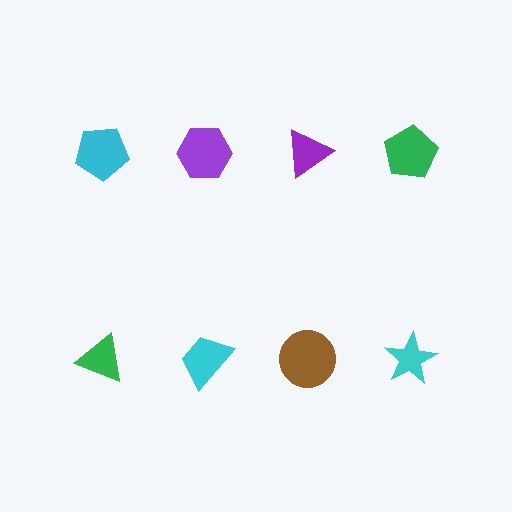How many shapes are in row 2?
4 shapes.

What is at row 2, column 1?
A green triangle.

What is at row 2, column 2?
A cyan trapezoid.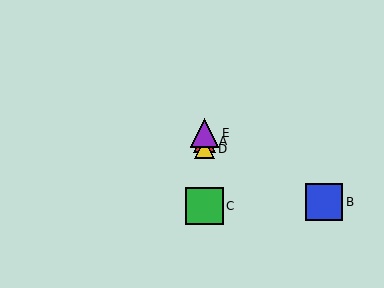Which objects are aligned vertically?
Objects A, C, D, E are aligned vertically.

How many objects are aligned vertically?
4 objects (A, C, D, E) are aligned vertically.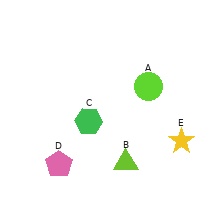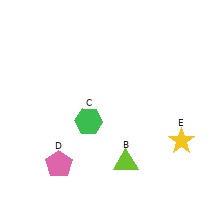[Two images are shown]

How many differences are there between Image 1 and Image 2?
There is 1 difference between the two images.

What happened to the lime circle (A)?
The lime circle (A) was removed in Image 2. It was in the top-right area of Image 1.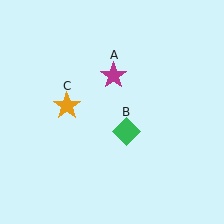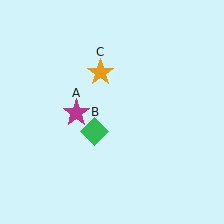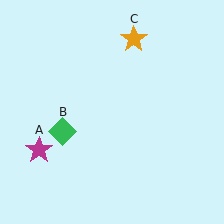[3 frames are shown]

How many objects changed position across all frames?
3 objects changed position: magenta star (object A), green diamond (object B), orange star (object C).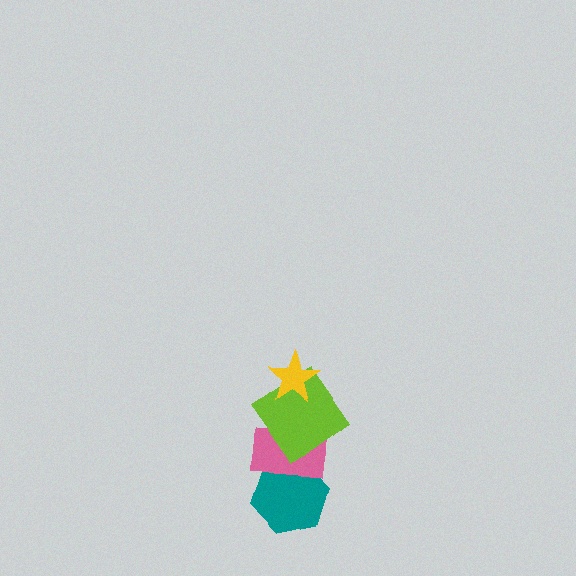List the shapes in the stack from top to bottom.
From top to bottom: the yellow star, the lime diamond, the pink rectangle, the teal hexagon.